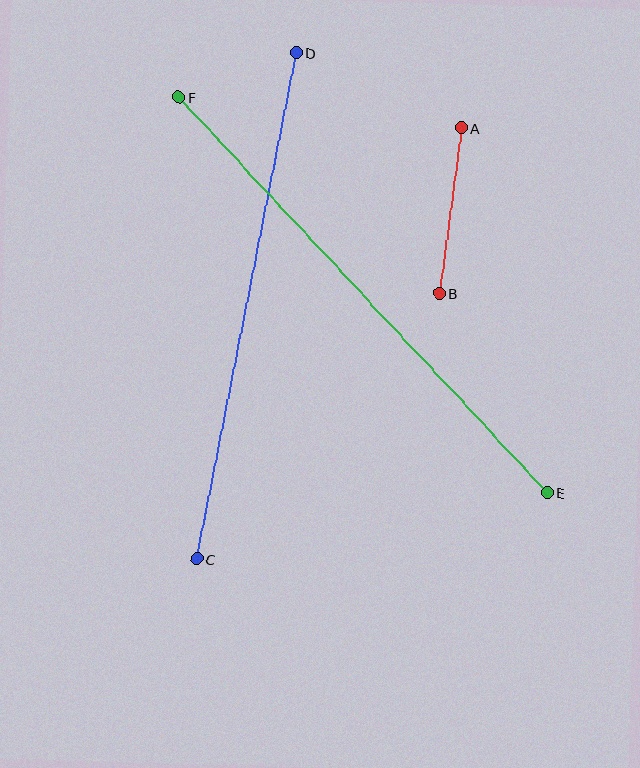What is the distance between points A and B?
The distance is approximately 167 pixels.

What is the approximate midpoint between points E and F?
The midpoint is at approximately (363, 295) pixels.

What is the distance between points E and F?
The distance is approximately 541 pixels.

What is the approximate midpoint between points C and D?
The midpoint is at approximately (247, 306) pixels.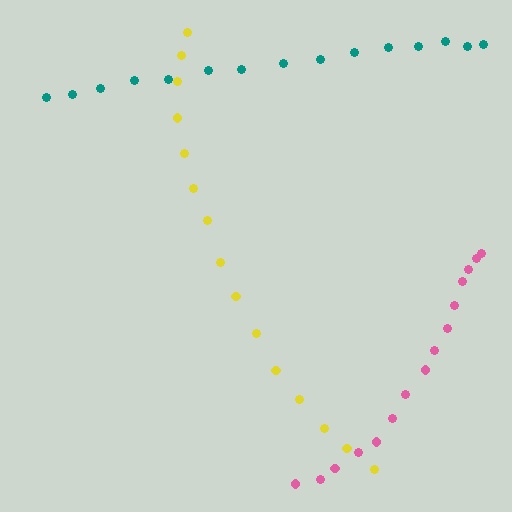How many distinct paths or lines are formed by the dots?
There are 3 distinct paths.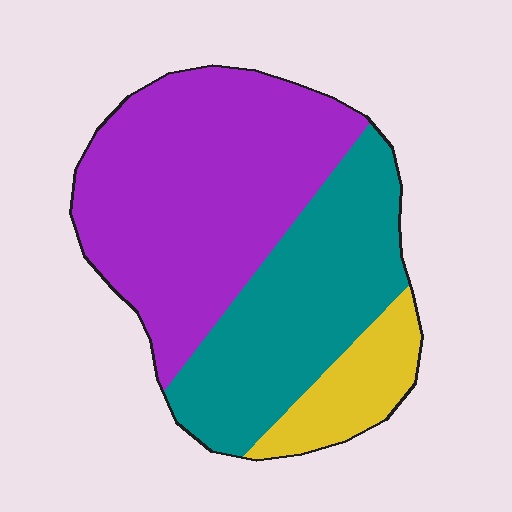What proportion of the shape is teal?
Teal takes up about three eighths (3/8) of the shape.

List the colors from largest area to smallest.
From largest to smallest: purple, teal, yellow.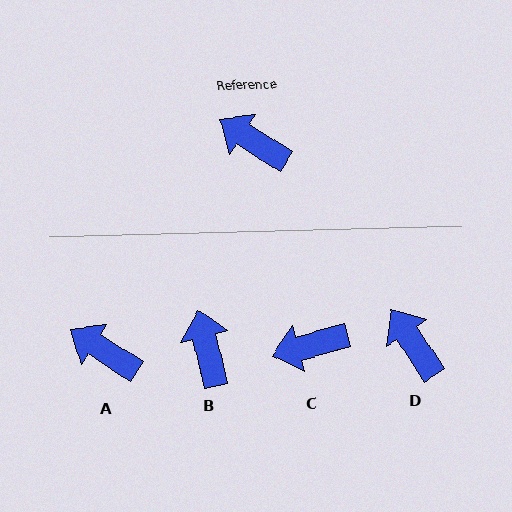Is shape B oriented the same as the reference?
No, it is off by about 44 degrees.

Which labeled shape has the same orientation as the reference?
A.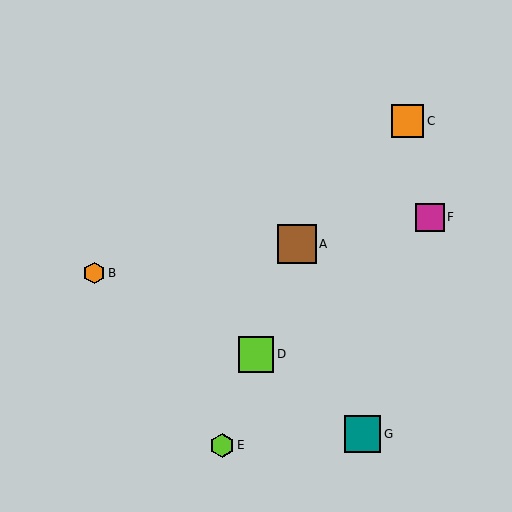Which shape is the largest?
The brown square (labeled A) is the largest.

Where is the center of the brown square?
The center of the brown square is at (297, 244).